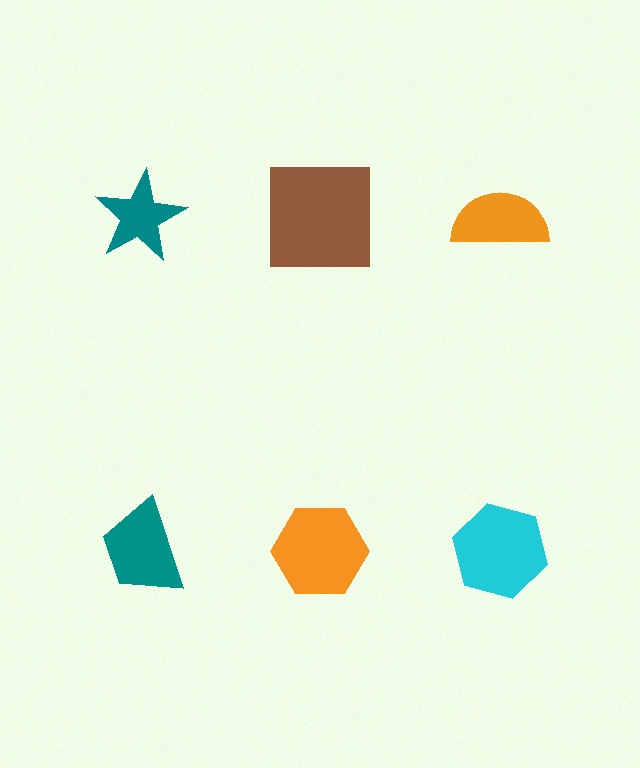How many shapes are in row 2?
3 shapes.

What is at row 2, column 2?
An orange hexagon.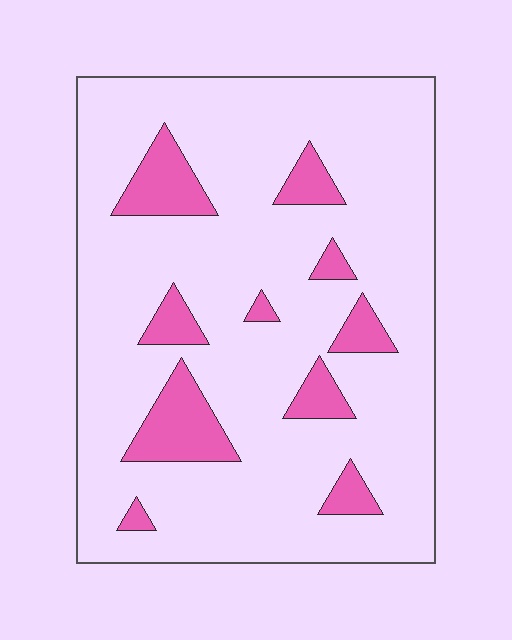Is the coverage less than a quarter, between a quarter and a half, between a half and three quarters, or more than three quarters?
Less than a quarter.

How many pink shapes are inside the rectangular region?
10.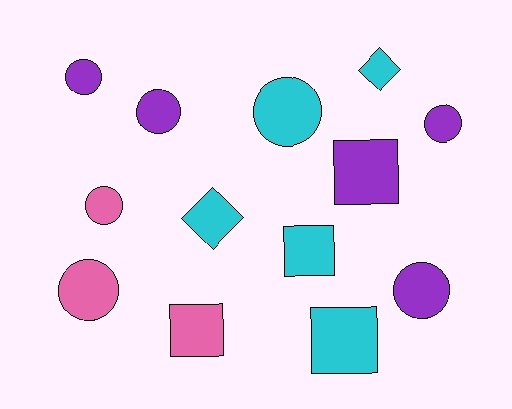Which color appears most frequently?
Cyan, with 5 objects.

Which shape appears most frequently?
Circle, with 7 objects.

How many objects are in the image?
There are 13 objects.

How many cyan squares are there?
There are 2 cyan squares.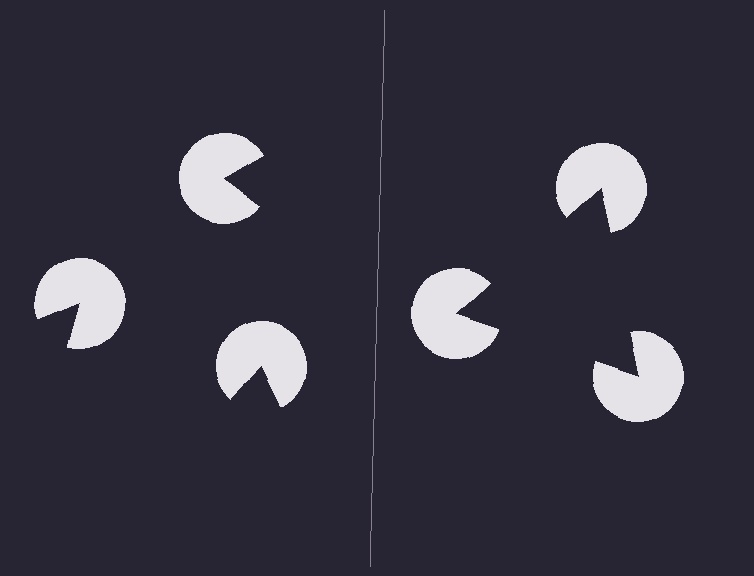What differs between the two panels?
The pac-man discs are positioned identically on both sides; only the wedge orientations differ. On the right they align to a triangle; on the left they are misaligned.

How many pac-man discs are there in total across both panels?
6 — 3 on each side.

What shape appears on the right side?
An illusory triangle.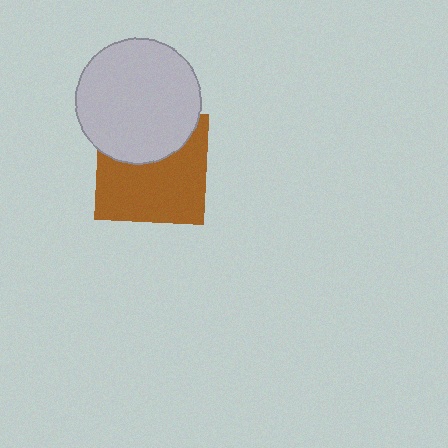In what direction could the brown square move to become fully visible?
The brown square could move down. That would shift it out from behind the light gray circle entirely.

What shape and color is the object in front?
The object in front is a light gray circle.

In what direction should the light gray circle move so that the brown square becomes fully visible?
The light gray circle should move up. That is the shortest direction to clear the overlap and leave the brown square fully visible.